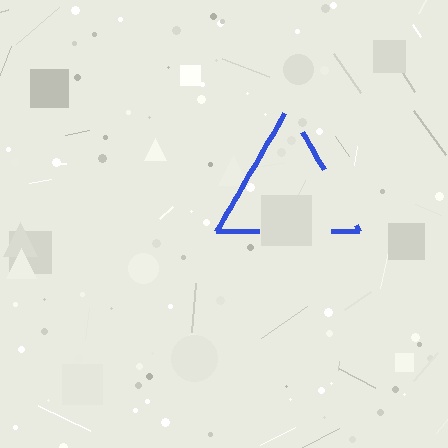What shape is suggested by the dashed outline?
The dashed outline suggests a triangle.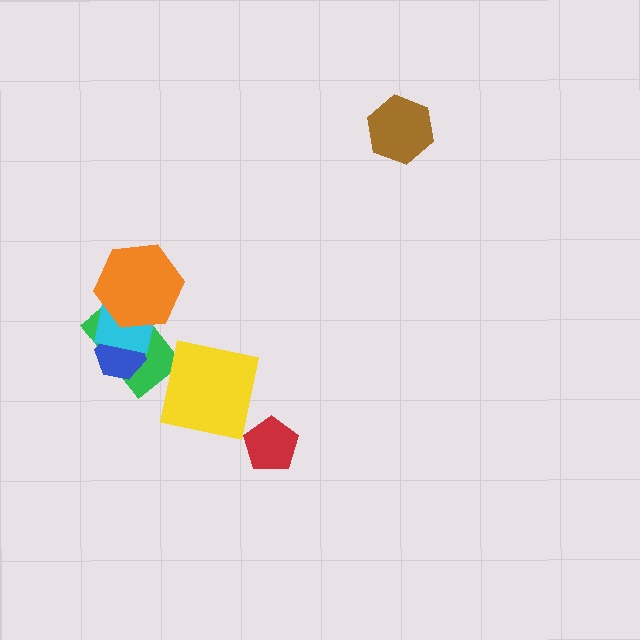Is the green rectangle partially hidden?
Yes, it is partially covered by another shape.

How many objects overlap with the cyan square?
3 objects overlap with the cyan square.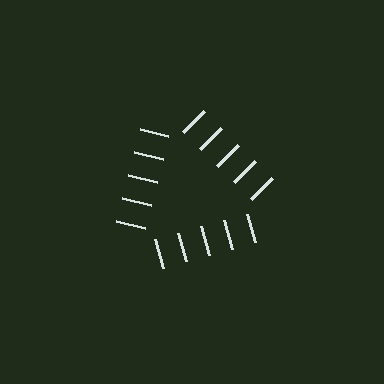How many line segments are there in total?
15 — 5 along each of the 3 edges.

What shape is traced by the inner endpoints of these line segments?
An illusory triangle — the line segments terminate on its edges but no continuous stroke is drawn.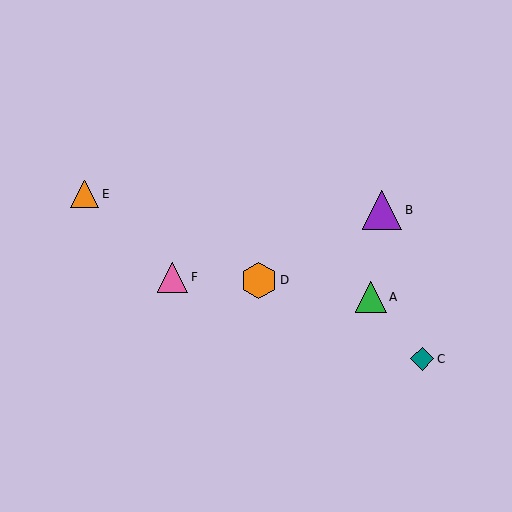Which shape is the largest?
The purple triangle (labeled B) is the largest.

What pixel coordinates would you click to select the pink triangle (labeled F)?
Click at (173, 277) to select the pink triangle F.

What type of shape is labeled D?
Shape D is an orange hexagon.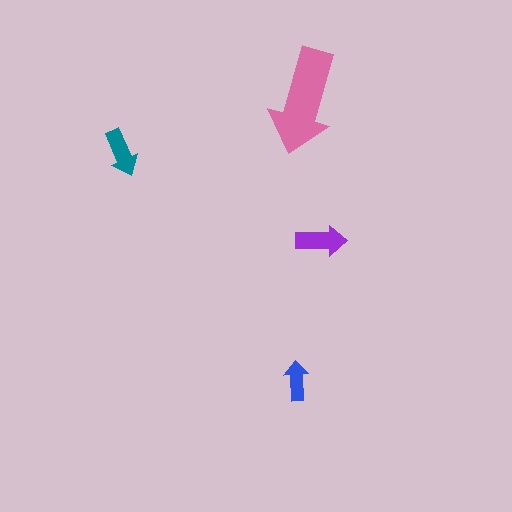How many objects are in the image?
There are 4 objects in the image.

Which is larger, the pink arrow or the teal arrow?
The pink one.